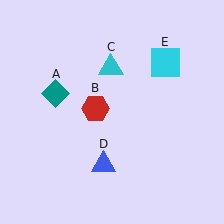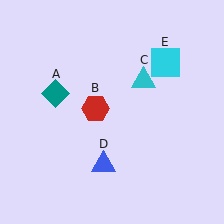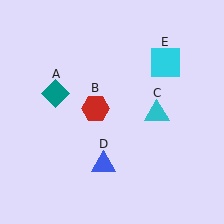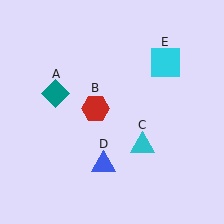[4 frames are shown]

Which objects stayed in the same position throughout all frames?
Teal diamond (object A) and red hexagon (object B) and blue triangle (object D) and cyan square (object E) remained stationary.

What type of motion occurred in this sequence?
The cyan triangle (object C) rotated clockwise around the center of the scene.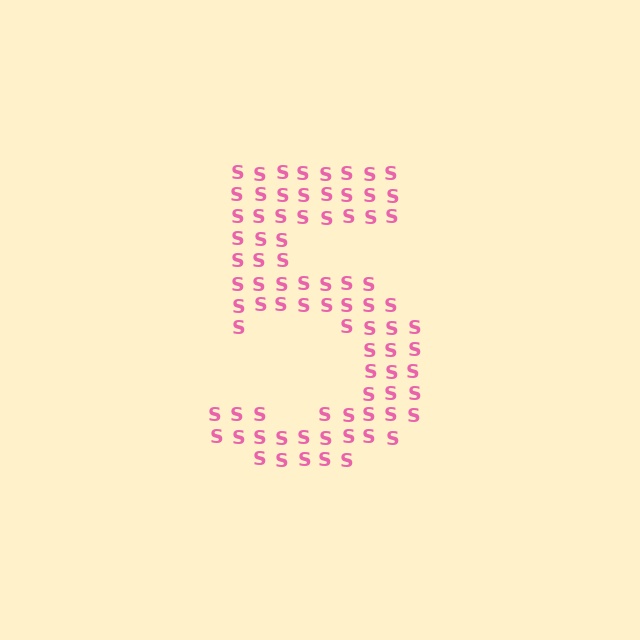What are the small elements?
The small elements are letter S's.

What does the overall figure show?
The overall figure shows the digit 5.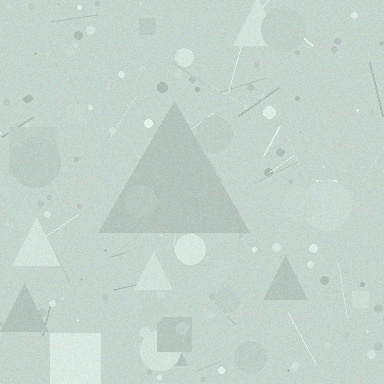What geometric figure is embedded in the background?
A triangle is embedded in the background.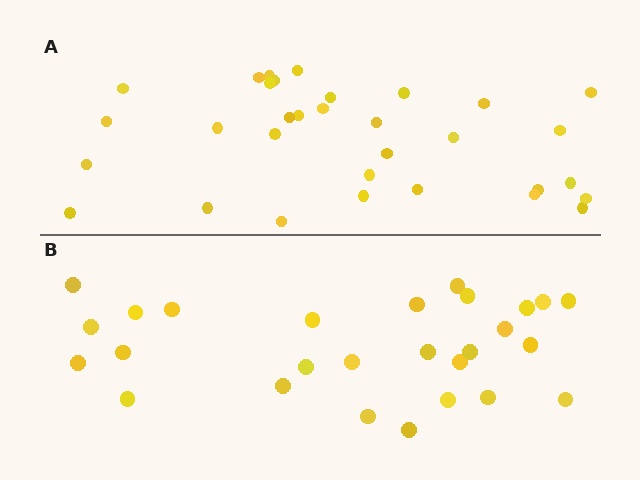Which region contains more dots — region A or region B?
Region A (the top region) has more dots.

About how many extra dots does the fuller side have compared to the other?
Region A has about 5 more dots than region B.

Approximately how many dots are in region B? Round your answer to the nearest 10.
About 30 dots. (The exact count is 27, which rounds to 30.)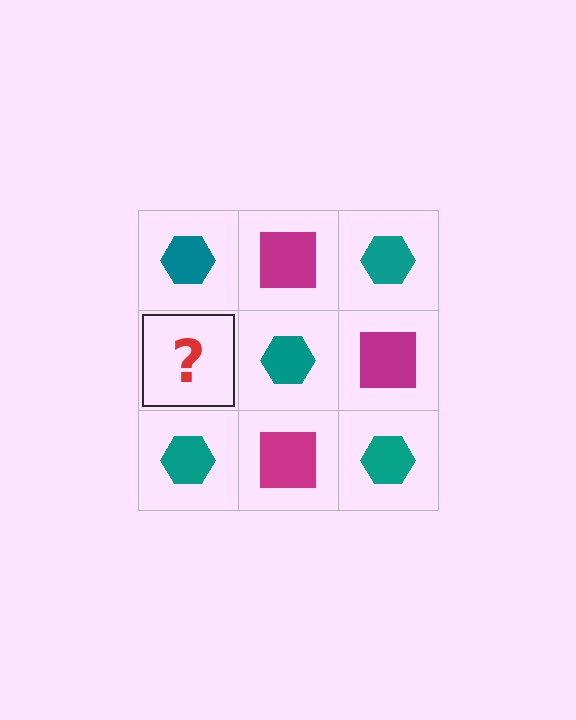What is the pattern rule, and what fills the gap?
The rule is that it alternates teal hexagon and magenta square in a checkerboard pattern. The gap should be filled with a magenta square.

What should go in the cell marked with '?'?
The missing cell should contain a magenta square.